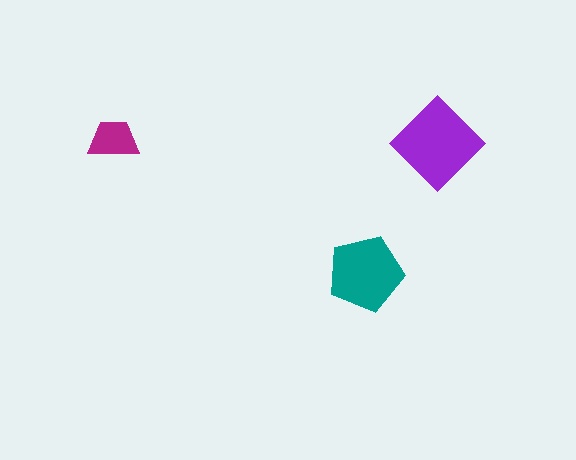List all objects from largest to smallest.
The purple diamond, the teal pentagon, the magenta trapezoid.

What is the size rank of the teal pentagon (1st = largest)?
2nd.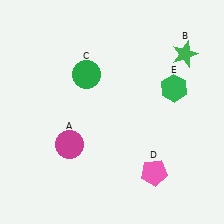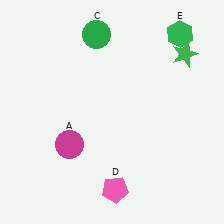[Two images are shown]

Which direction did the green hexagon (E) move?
The green hexagon (E) moved up.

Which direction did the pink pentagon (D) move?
The pink pentagon (D) moved left.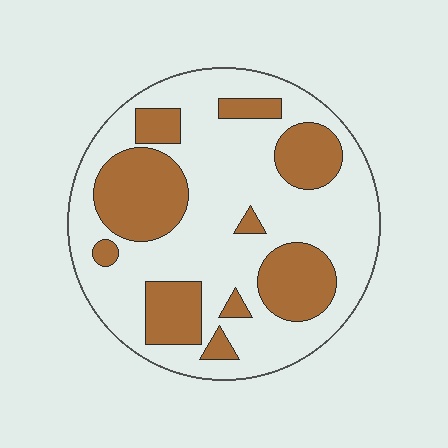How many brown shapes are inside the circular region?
10.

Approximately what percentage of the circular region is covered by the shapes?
Approximately 30%.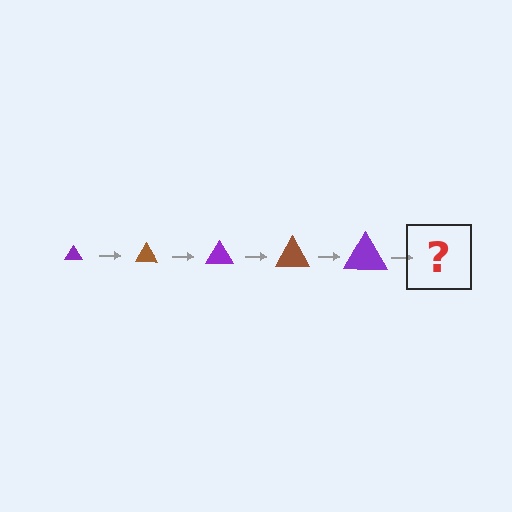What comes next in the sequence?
The next element should be a brown triangle, larger than the previous one.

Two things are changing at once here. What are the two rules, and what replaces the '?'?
The two rules are that the triangle grows larger each step and the color cycles through purple and brown. The '?' should be a brown triangle, larger than the previous one.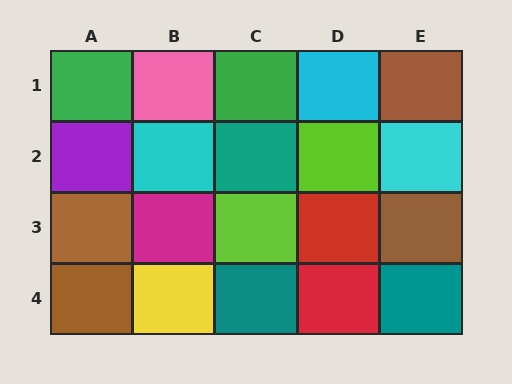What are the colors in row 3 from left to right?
Brown, magenta, lime, red, brown.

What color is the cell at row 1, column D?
Cyan.